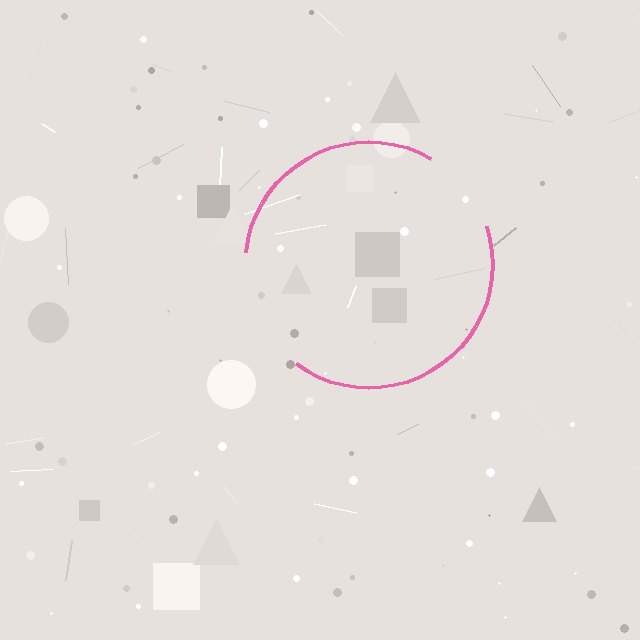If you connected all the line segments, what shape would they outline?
They would outline a circle.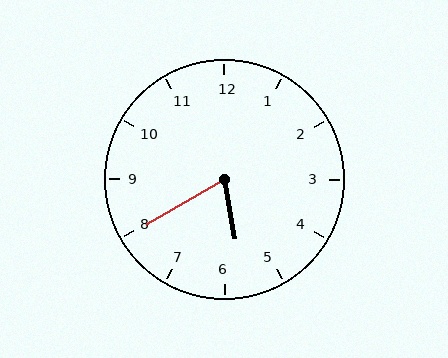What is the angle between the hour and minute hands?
Approximately 70 degrees.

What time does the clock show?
5:40.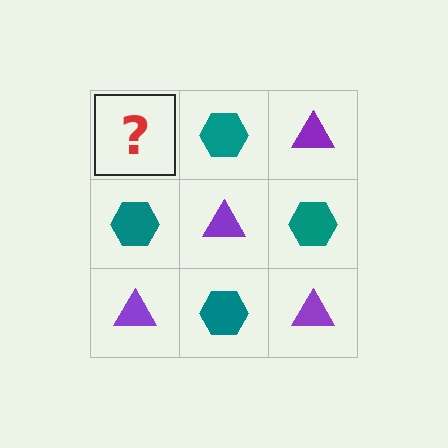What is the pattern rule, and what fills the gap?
The rule is that it alternates purple triangle and teal hexagon in a checkerboard pattern. The gap should be filled with a purple triangle.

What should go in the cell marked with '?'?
The missing cell should contain a purple triangle.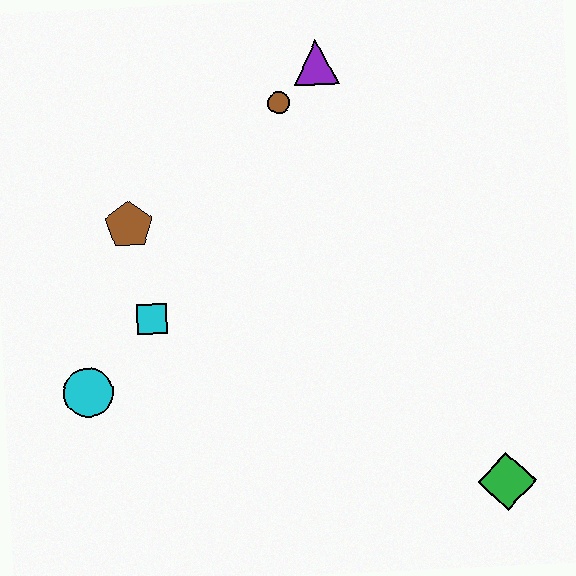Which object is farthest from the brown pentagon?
The green diamond is farthest from the brown pentagon.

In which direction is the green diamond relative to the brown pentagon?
The green diamond is to the right of the brown pentagon.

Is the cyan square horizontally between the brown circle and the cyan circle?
Yes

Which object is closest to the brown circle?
The purple triangle is closest to the brown circle.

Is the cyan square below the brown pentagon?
Yes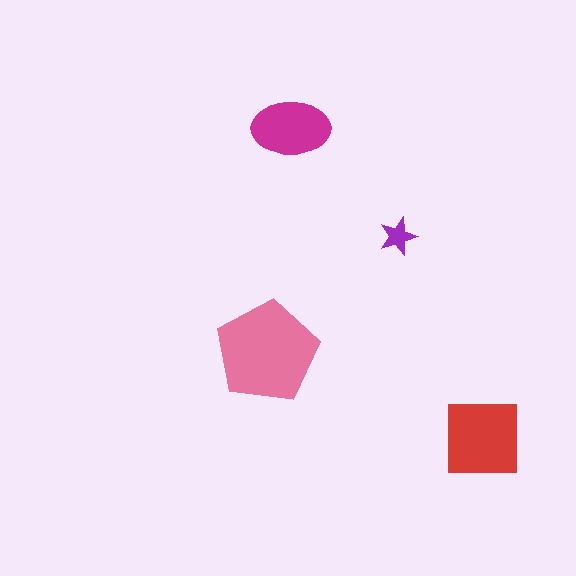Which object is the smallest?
The purple star.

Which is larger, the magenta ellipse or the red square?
The red square.